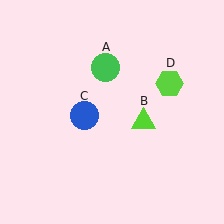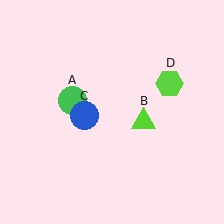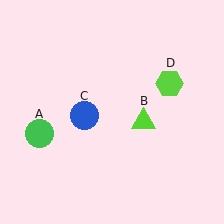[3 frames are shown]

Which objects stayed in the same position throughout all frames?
Lime triangle (object B) and blue circle (object C) and lime hexagon (object D) remained stationary.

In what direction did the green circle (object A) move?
The green circle (object A) moved down and to the left.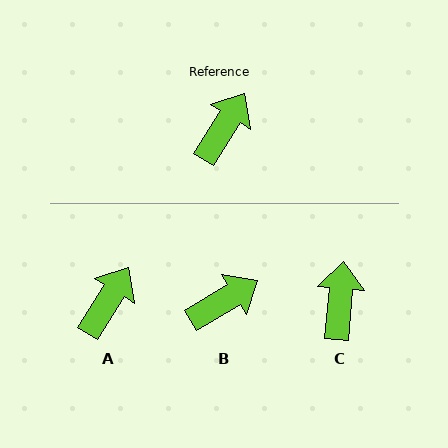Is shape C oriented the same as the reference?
No, it is off by about 27 degrees.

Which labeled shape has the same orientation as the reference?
A.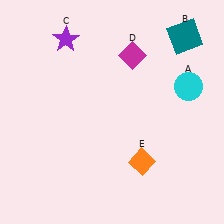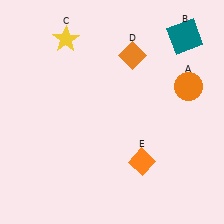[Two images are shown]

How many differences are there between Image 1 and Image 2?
There are 3 differences between the two images.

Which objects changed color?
A changed from cyan to orange. C changed from purple to yellow. D changed from magenta to orange.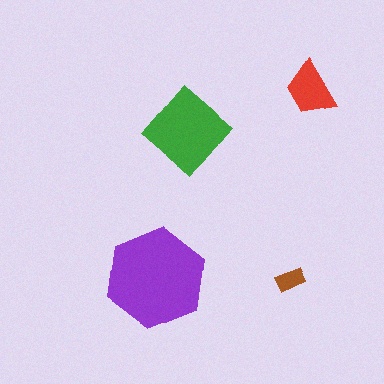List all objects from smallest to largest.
The brown rectangle, the red trapezoid, the green diamond, the purple hexagon.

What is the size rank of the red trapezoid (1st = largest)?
3rd.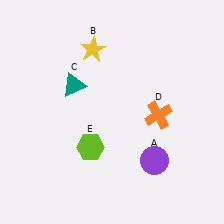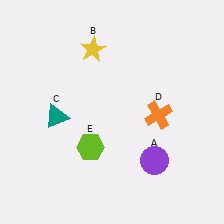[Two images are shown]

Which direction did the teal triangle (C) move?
The teal triangle (C) moved down.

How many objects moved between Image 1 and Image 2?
1 object moved between the two images.